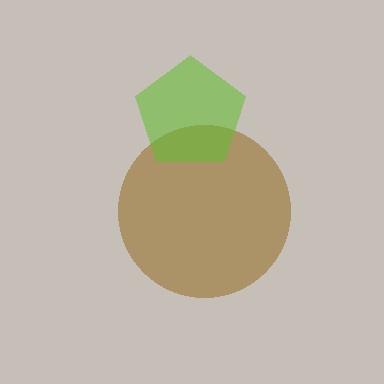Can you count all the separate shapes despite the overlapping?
Yes, there are 2 separate shapes.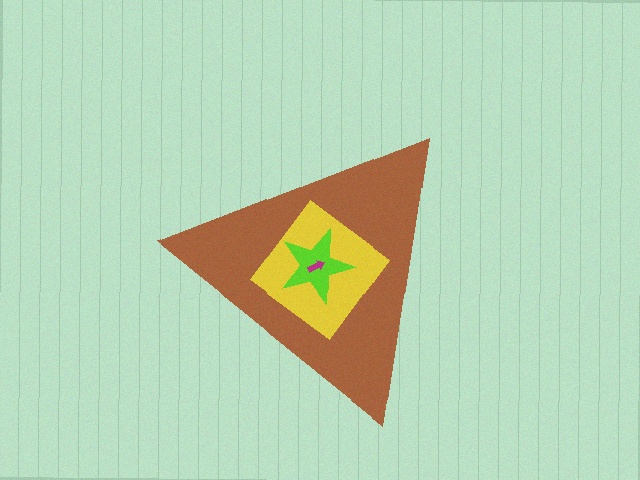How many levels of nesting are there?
4.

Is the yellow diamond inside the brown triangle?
Yes.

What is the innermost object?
The magenta arrow.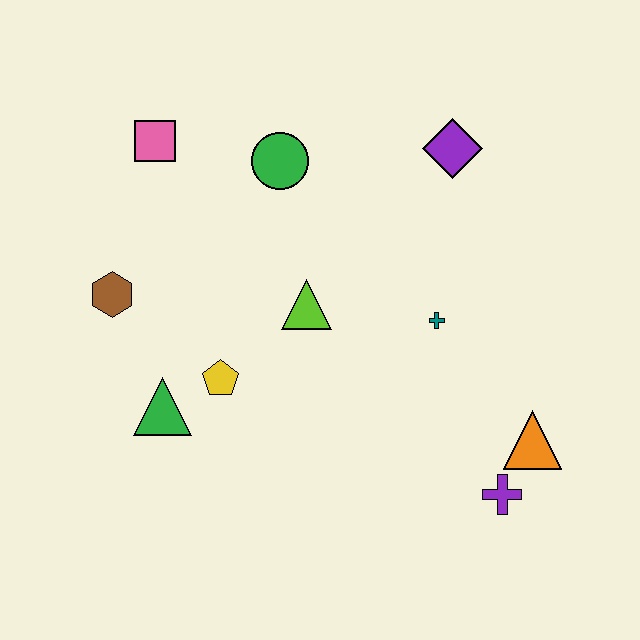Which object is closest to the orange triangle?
The purple cross is closest to the orange triangle.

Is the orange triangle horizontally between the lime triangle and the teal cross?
No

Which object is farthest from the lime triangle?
The purple cross is farthest from the lime triangle.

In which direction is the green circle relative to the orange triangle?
The green circle is above the orange triangle.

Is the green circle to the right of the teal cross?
No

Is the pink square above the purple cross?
Yes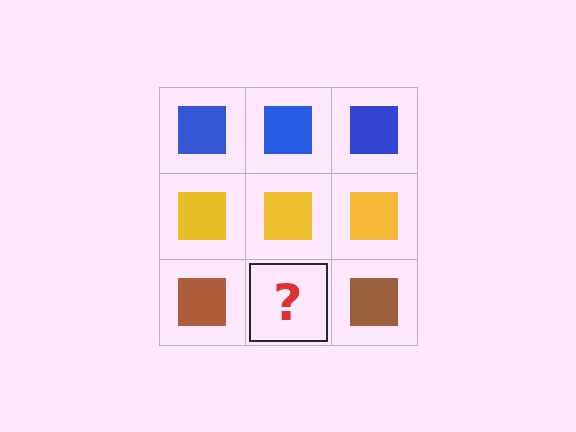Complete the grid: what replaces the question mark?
The question mark should be replaced with a brown square.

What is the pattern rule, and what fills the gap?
The rule is that each row has a consistent color. The gap should be filled with a brown square.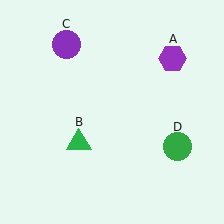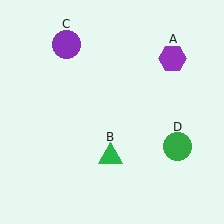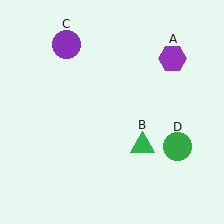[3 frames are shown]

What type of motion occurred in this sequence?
The green triangle (object B) rotated counterclockwise around the center of the scene.